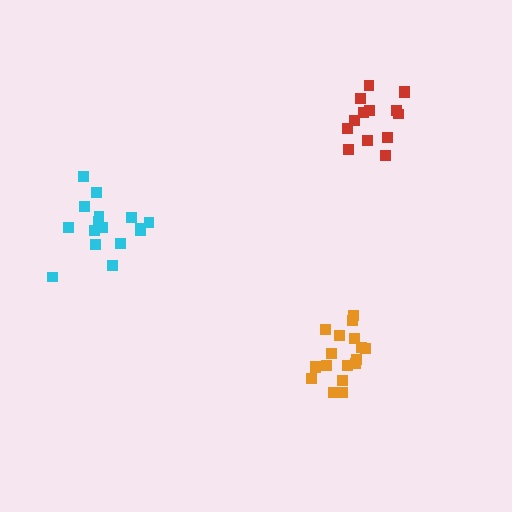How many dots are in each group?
Group 1: 17 dots, Group 2: 14 dots, Group 3: 18 dots (49 total).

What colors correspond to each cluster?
The clusters are colored: cyan, red, orange.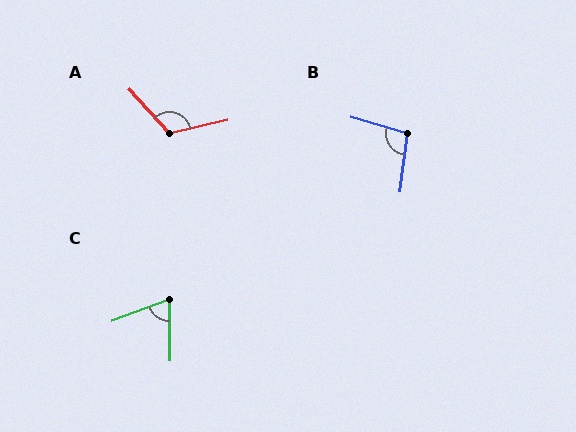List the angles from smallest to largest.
C (71°), B (99°), A (120°).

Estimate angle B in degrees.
Approximately 99 degrees.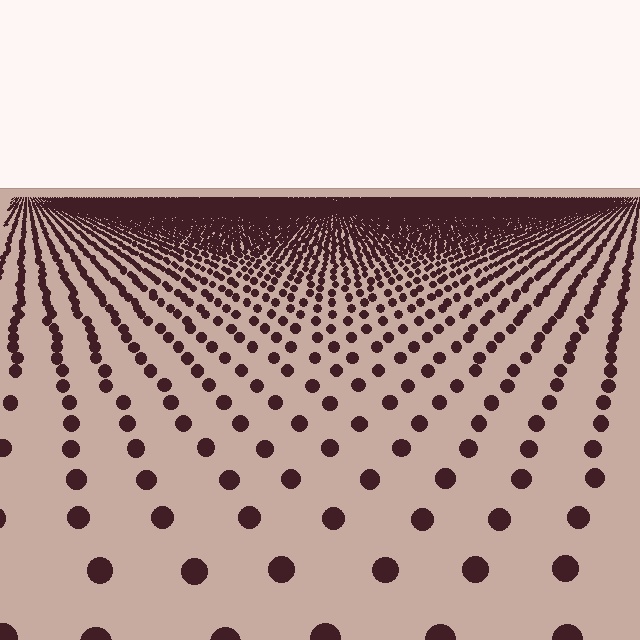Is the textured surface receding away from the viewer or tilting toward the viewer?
The surface is receding away from the viewer. Texture elements get smaller and denser toward the top.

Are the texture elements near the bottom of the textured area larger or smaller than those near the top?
Larger. Near the bottom, elements are closer to the viewer and appear at a bigger on-screen size.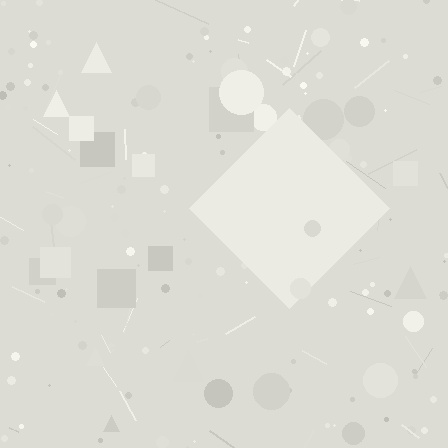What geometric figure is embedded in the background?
A diamond is embedded in the background.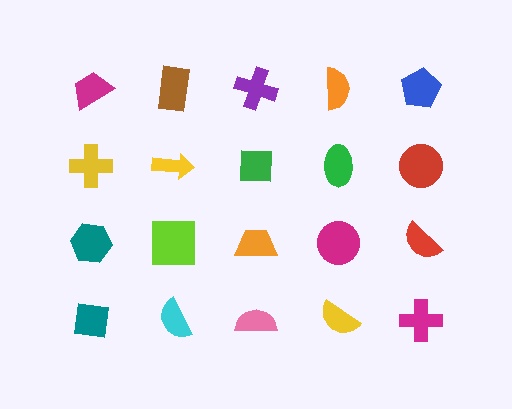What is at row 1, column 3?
A purple cross.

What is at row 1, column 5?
A blue pentagon.